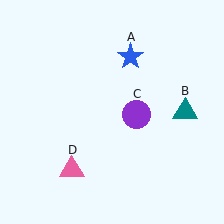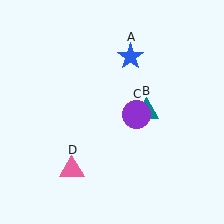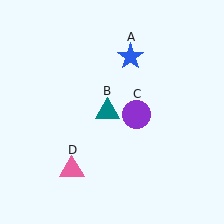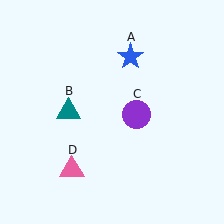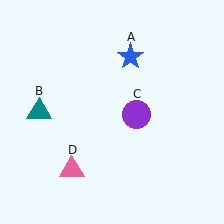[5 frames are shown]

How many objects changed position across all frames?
1 object changed position: teal triangle (object B).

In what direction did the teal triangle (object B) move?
The teal triangle (object B) moved left.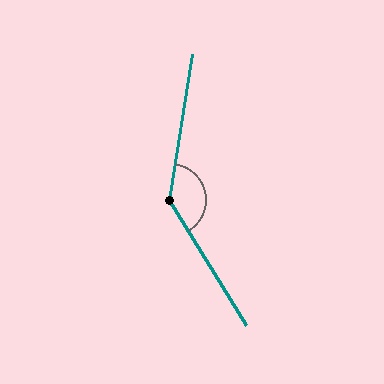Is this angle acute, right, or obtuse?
It is obtuse.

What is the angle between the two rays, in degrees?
Approximately 140 degrees.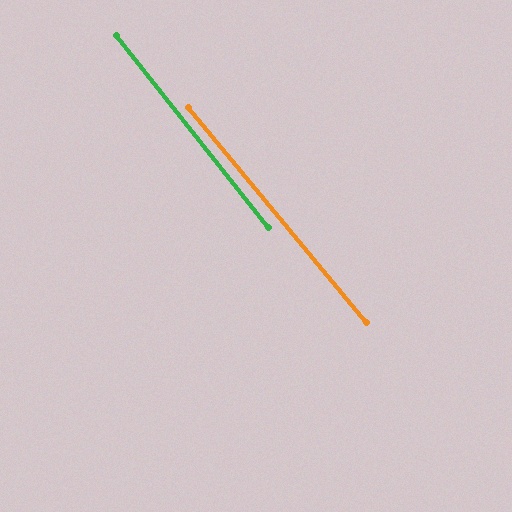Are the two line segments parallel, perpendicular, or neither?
Parallel — their directions differ by only 1.5°.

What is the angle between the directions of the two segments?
Approximately 1 degree.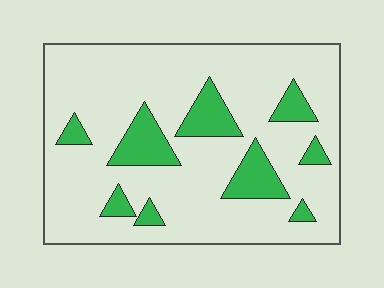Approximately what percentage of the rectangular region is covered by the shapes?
Approximately 20%.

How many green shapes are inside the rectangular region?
9.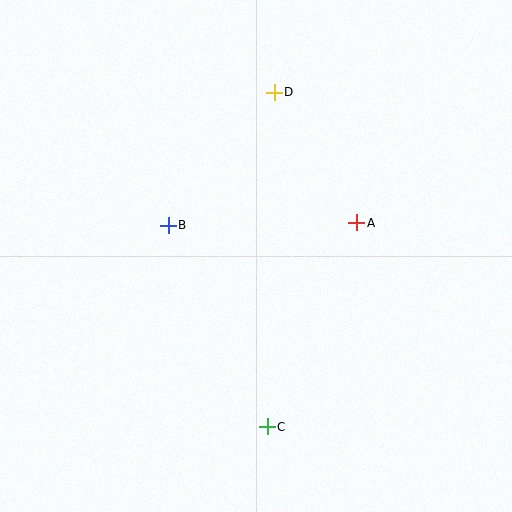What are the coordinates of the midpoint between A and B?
The midpoint between A and B is at (263, 224).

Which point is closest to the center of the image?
Point B at (168, 225) is closest to the center.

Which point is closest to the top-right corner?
Point D is closest to the top-right corner.